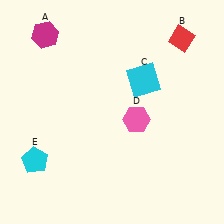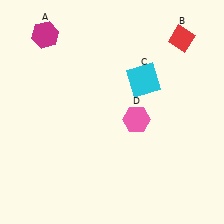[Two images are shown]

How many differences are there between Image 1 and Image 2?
There is 1 difference between the two images.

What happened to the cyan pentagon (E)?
The cyan pentagon (E) was removed in Image 2. It was in the bottom-left area of Image 1.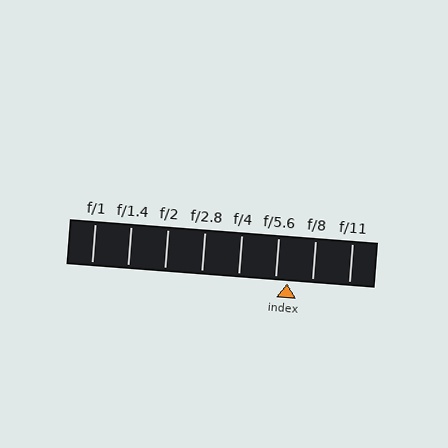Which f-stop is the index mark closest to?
The index mark is closest to f/5.6.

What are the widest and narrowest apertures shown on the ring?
The widest aperture shown is f/1 and the narrowest is f/11.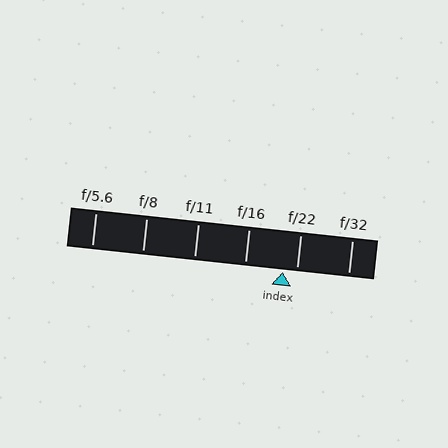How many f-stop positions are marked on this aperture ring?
There are 6 f-stop positions marked.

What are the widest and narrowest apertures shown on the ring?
The widest aperture shown is f/5.6 and the narrowest is f/32.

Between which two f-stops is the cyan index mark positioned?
The index mark is between f/16 and f/22.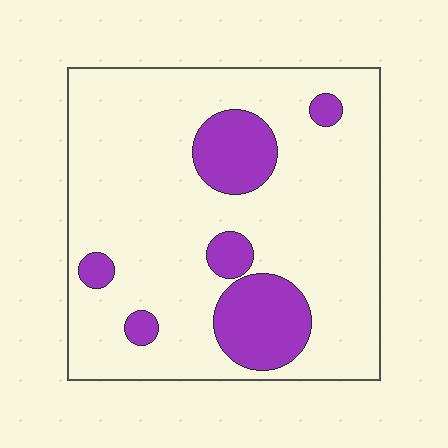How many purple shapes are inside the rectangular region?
6.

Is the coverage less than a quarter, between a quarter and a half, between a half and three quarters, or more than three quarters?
Less than a quarter.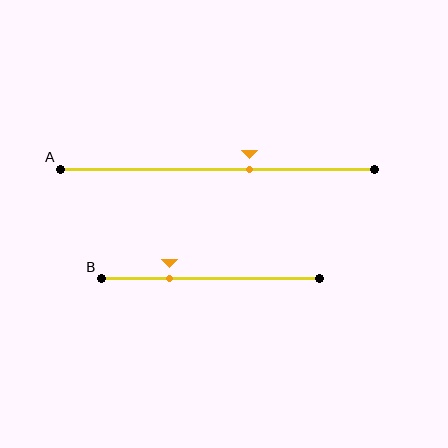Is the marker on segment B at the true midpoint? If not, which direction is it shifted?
No, the marker on segment B is shifted to the left by about 19% of the segment length.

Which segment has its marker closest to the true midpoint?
Segment A has its marker closest to the true midpoint.